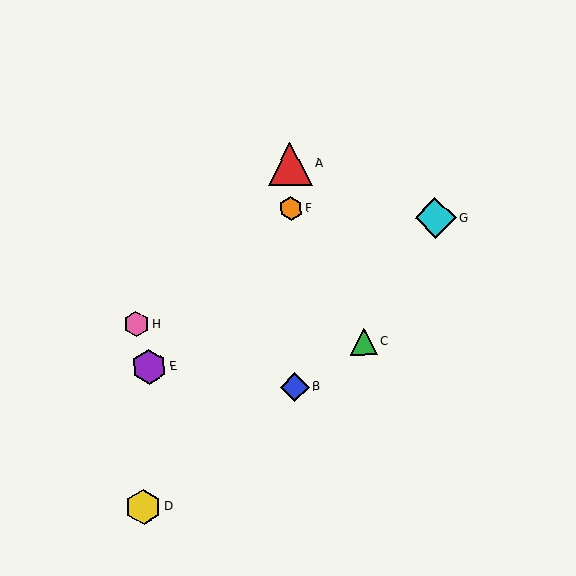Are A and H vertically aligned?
No, A is at x≈290 and H is at x≈136.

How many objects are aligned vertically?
3 objects (A, B, F) are aligned vertically.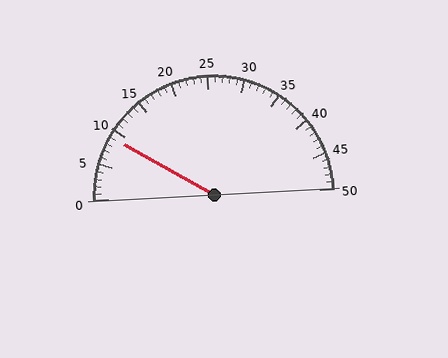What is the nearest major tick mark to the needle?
The nearest major tick mark is 10.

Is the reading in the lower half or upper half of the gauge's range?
The reading is in the lower half of the range (0 to 50).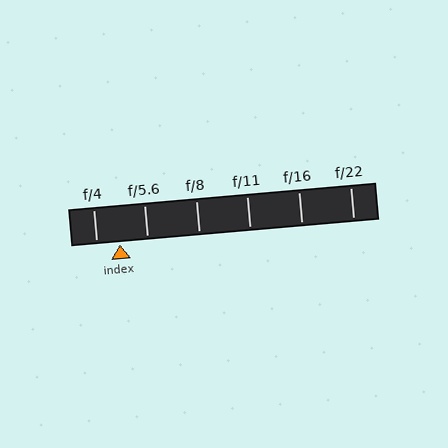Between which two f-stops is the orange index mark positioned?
The index mark is between f/4 and f/5.6.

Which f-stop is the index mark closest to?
The index mark is closest to f/4.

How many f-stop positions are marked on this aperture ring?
There are 6 f-stop positions marked.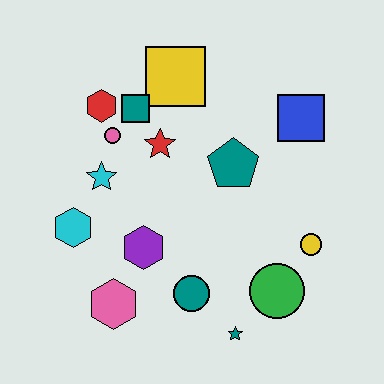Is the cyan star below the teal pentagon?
Yes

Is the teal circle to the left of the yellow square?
No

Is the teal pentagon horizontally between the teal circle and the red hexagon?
No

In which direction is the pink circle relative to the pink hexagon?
The pink circle is above the pink hexagon.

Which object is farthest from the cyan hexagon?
The blue square is farthest from the cyan hexagon.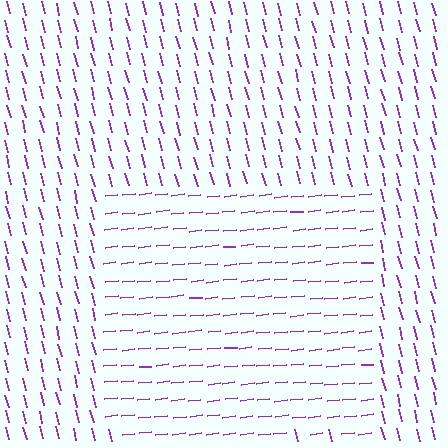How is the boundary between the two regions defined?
The boundary is defined purely by a change in line orientation (approximately 82 degrees difference). All lines are the same color and thickness.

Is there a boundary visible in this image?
Yes, there is a texture boundary formed by a change in line orientation.